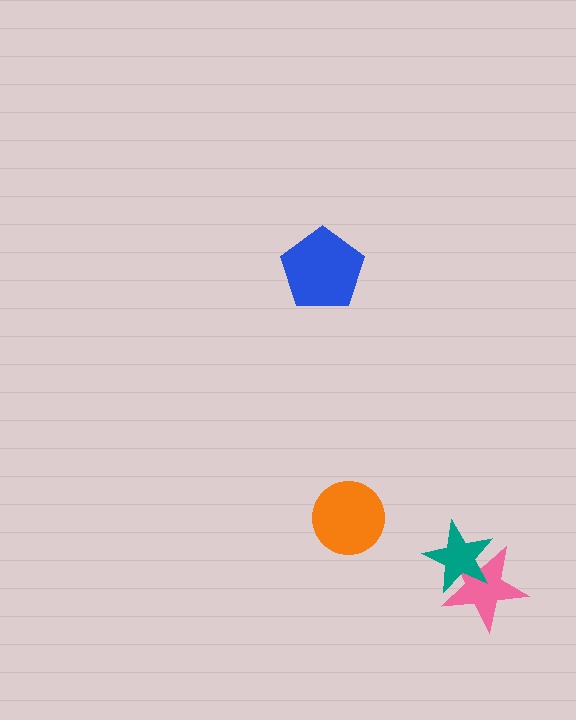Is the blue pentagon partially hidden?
No, no other shape covers it.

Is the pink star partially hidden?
Yes, it is partially covered by another shape.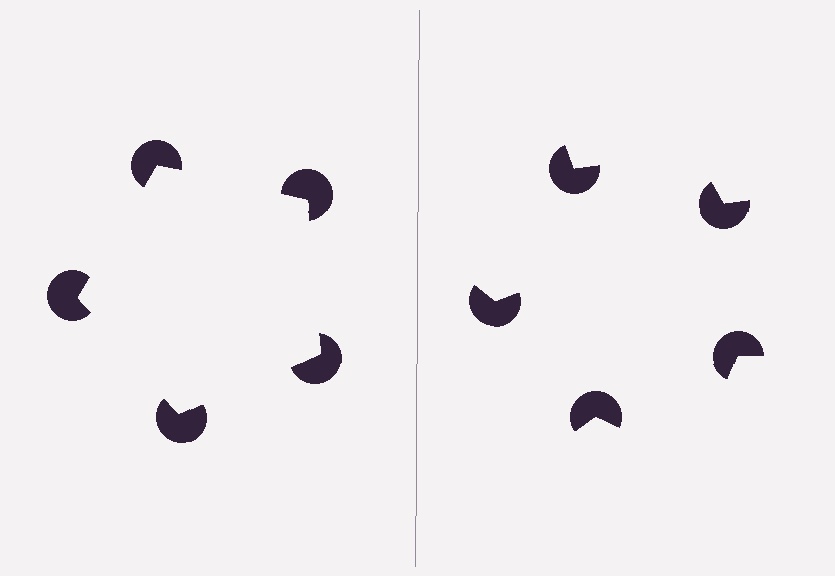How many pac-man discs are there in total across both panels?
10 — 5 on each side.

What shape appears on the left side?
An illusory pentagon.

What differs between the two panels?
The pac-man discs are positioned identically on both sides; only the wedge orientations differ. On the left they align to a pentagon; on the right they are misaligned.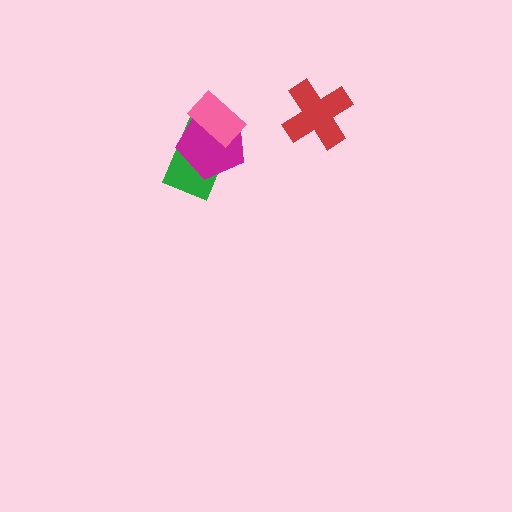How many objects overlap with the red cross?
0 objects overlap with the red cross.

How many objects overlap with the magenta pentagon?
2 objects overlap with the magenta pentagon.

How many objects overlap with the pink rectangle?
2 objects overlap with the pink rectangle.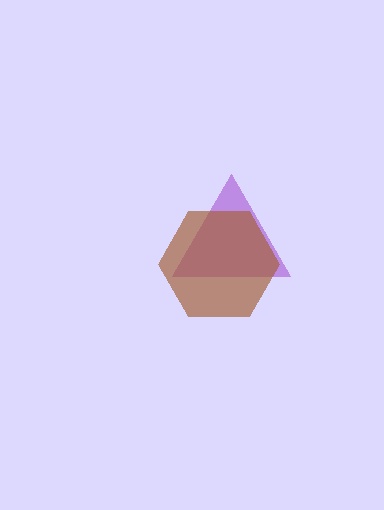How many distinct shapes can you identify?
There are 2 distinct shapes: a purple triangle, a brown hexagon.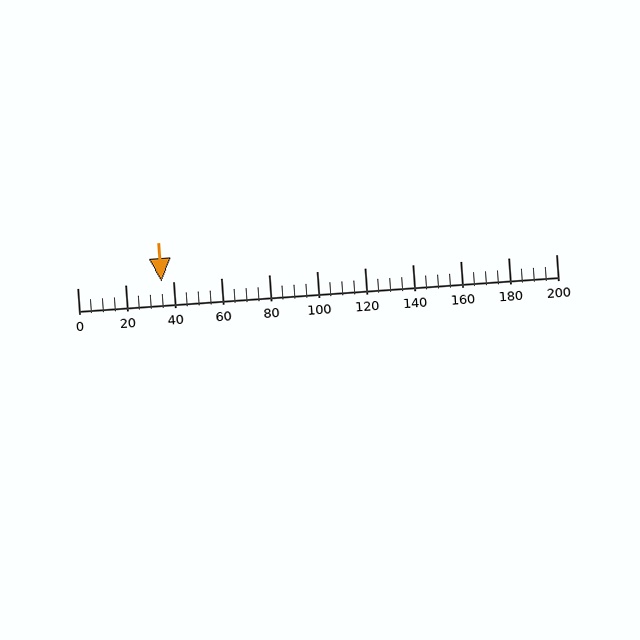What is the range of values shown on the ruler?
The ruler shows values from 0 to 200.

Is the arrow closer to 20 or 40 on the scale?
The arrow is closer to 40.